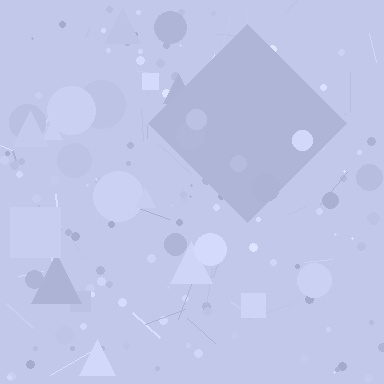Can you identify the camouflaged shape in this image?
The camouflaged shape is a diamond.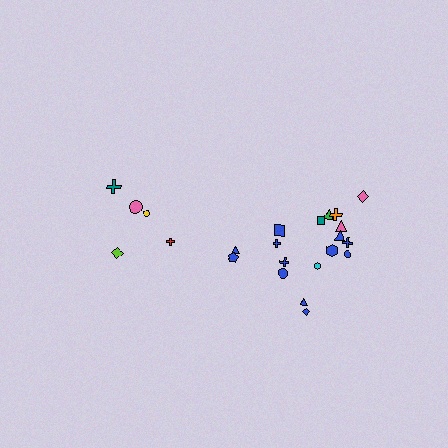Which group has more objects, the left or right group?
The right group.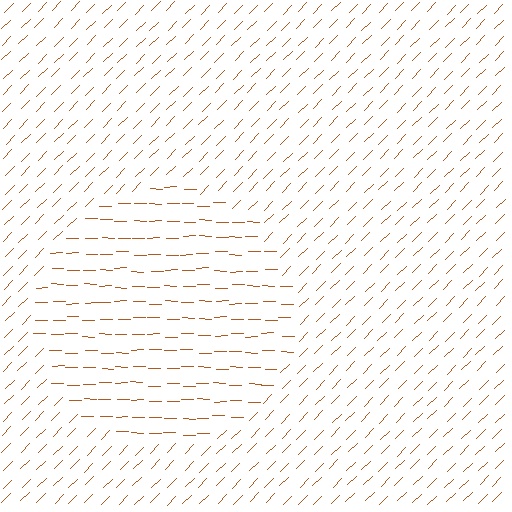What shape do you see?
I see a circle.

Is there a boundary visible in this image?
Yes, there is a texture boundary formed by a change in line orientation.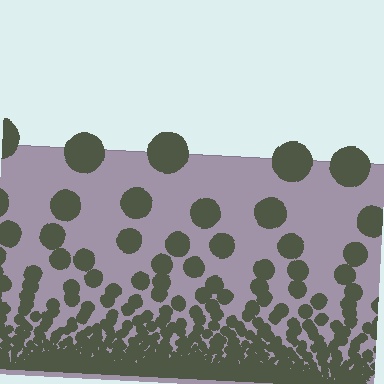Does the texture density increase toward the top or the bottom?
Density increases toward the bottom.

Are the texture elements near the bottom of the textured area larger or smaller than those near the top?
Smaller. The gradient is inverted — elements near the bottom are smaller and denser.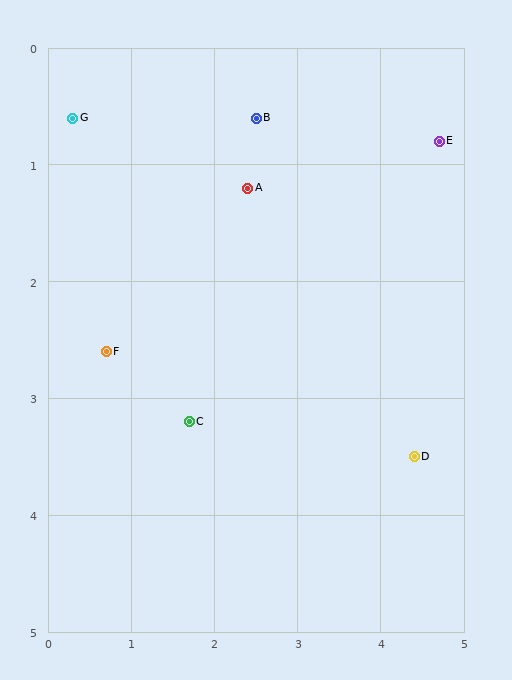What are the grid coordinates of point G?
Point G is at approximately (0.3, 0.6).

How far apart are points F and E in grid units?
Points F and E are about 4.4 grid units apart.